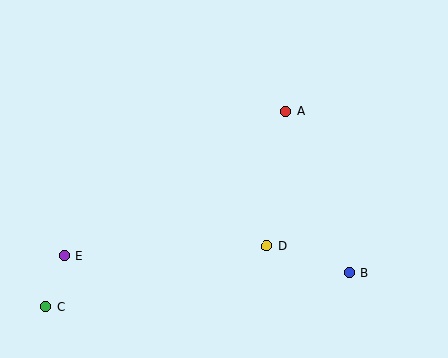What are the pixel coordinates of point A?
Point A is at (286, 111).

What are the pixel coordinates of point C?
Point C is at (46, 307).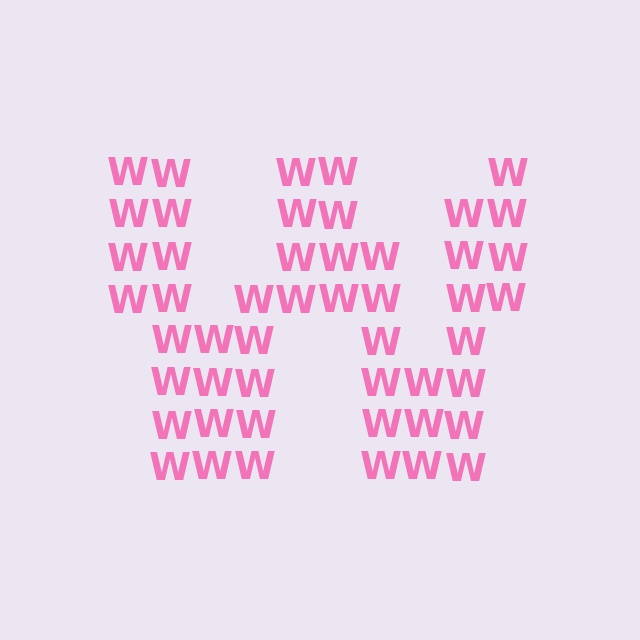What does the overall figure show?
The overall figure shows the letter W.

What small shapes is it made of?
It is made of small letter W's.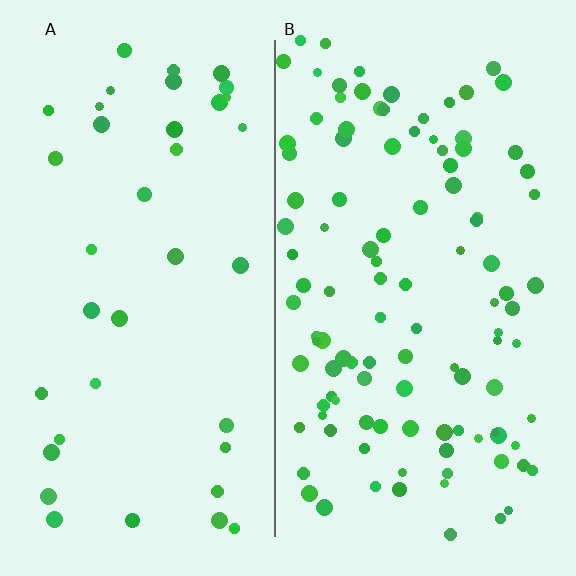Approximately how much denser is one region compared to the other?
Approximately 2.9× — region B over region A.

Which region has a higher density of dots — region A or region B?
B (the right).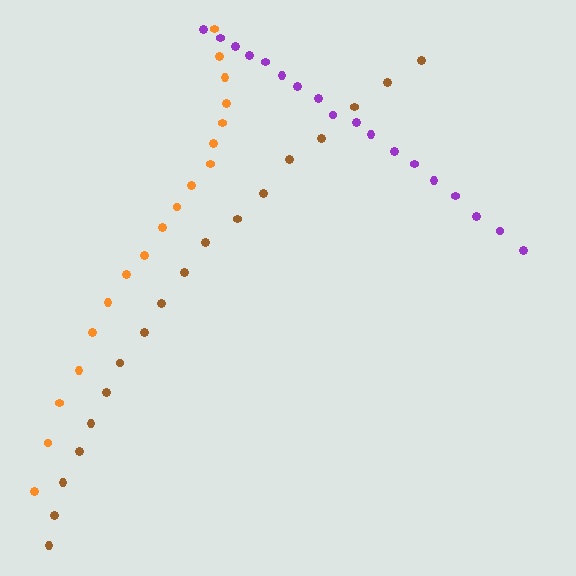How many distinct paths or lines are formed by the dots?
There are 3 distinct paths.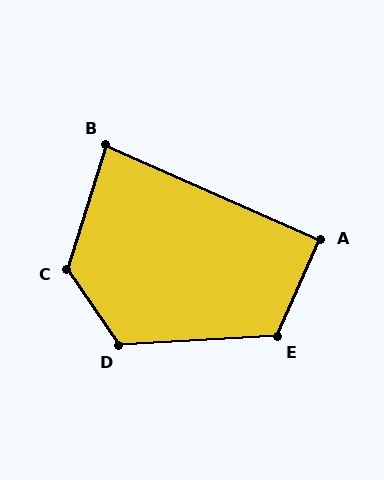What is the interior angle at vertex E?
Approximately 117 degrees (obtuse).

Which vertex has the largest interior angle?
C, at approximately 129 degrees.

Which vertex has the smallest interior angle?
B, at approximately 83 degrees.